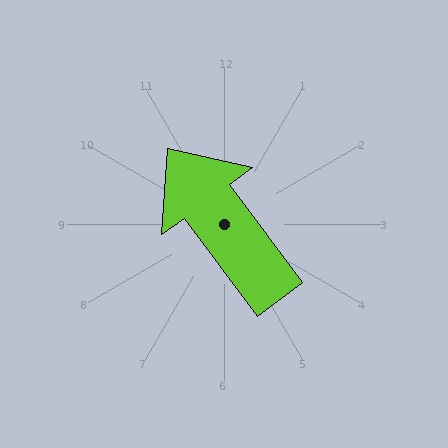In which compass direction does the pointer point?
Northwest.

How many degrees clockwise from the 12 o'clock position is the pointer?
Approximately 323 degrees.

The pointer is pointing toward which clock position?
Roughly 11 o'clock.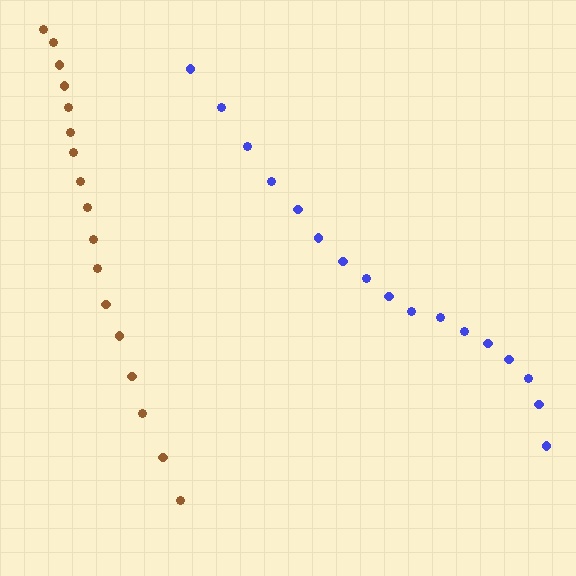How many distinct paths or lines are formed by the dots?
There are 2 distinct paths.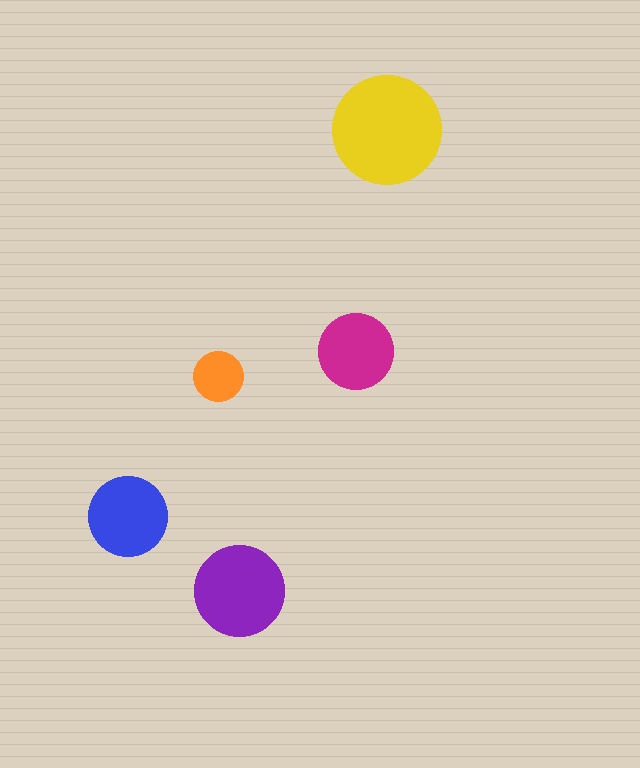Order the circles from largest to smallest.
the yellow one, the purple one, the blue one, the magenta one, the orange one.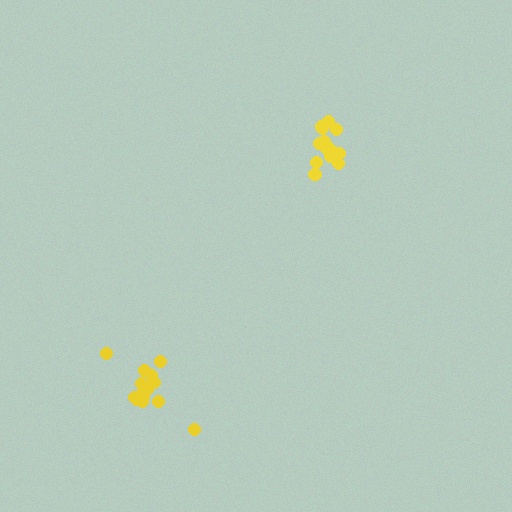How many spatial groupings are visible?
There are 2 spatial groupings.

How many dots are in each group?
Group 1: 14 dots, Group 2: 14 dots (28 total).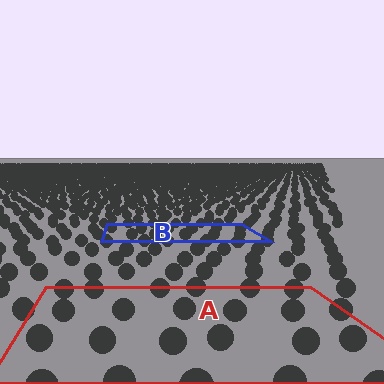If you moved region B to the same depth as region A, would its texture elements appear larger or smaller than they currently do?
They would appear larger. At a closer depth, the same texture elements are projected at a bigger on-screen size.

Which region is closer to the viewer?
Region A is closer. The texture elements there are larger and more spread out.